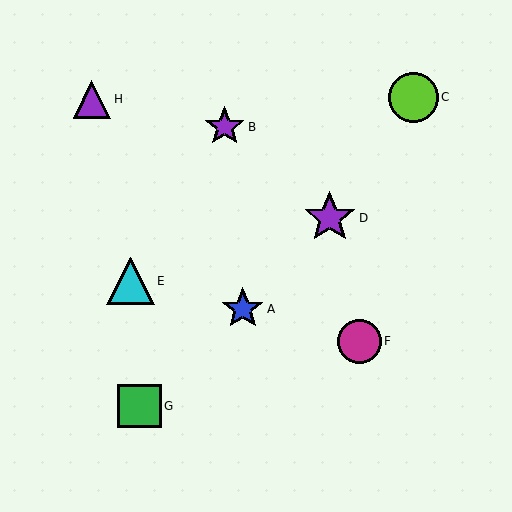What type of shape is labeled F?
Shape F is a magenta circle.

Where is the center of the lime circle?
The center of the lime circle is at (414, 97).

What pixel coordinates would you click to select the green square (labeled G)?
Click at (140, 406) to select the green square G.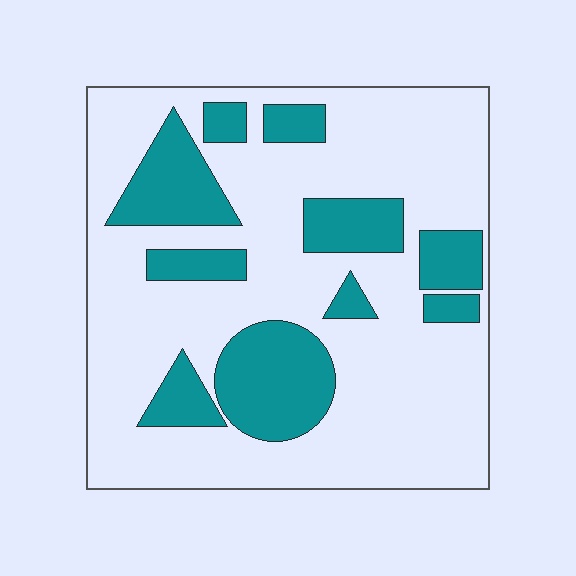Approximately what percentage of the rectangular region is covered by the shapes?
Approximately 25%.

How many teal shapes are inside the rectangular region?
10.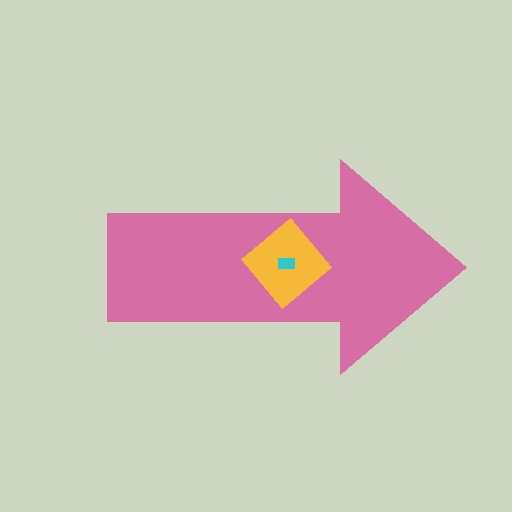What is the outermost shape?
The pink arrow.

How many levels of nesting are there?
3.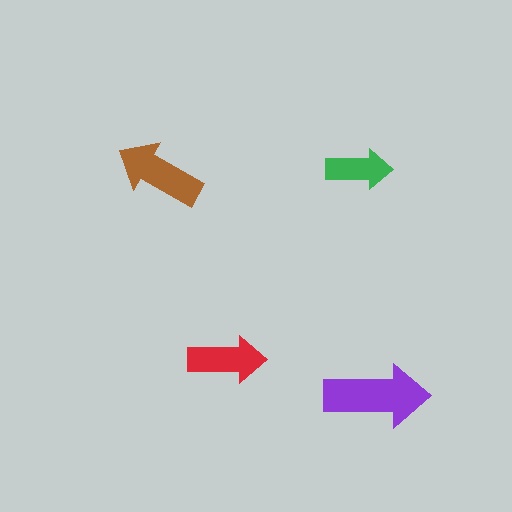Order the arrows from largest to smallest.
the purple one, the brown one, the red one, the green one.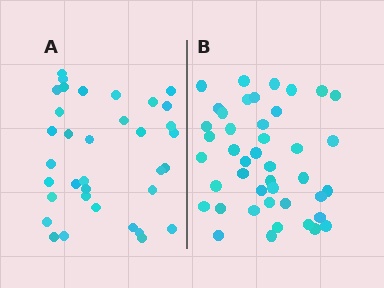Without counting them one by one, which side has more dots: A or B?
Region B (the right region) has more dots.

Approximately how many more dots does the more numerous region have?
Region B has roughly 8 or so more dots than region A.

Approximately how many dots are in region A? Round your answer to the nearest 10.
About 40 dots. (The exact count is 35, which rounds to 40.)